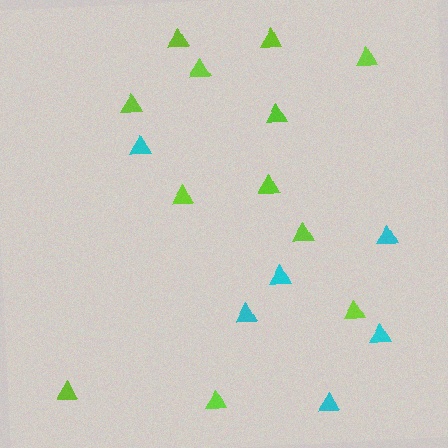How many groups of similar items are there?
There are 2 groups: one group of cyan triangles (6) and one group of lime triangles (12).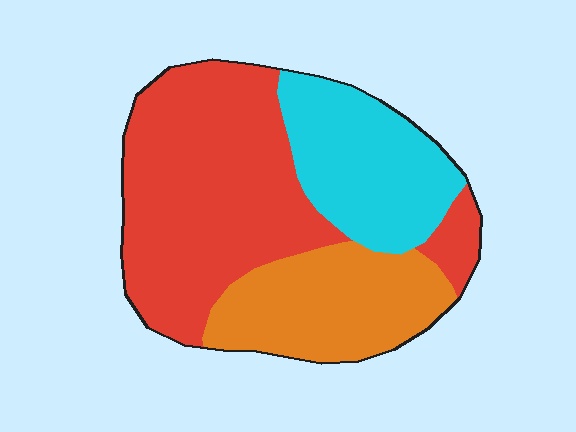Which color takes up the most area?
Red, at roughly 50%.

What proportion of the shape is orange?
Orange covers about 25% of the shape.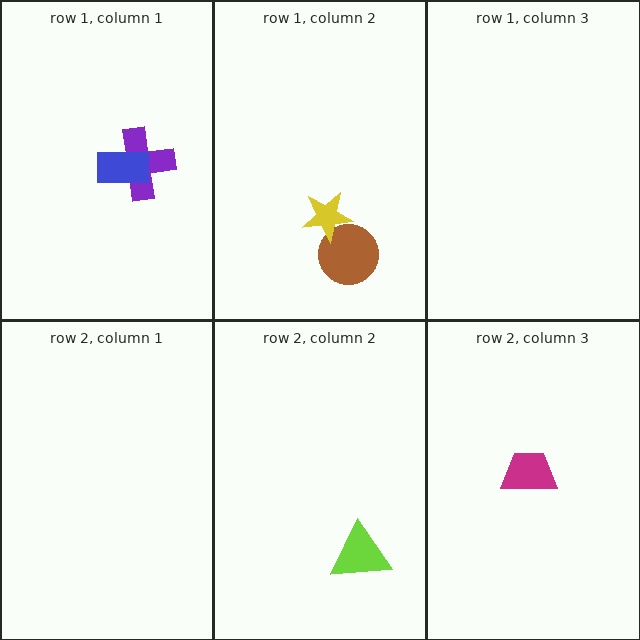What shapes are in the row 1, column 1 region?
The purple cross, the blue rectangle.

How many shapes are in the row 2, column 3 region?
1.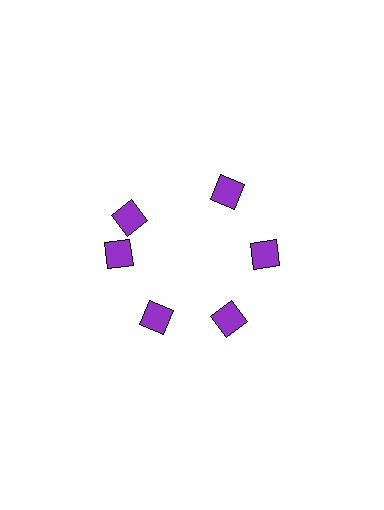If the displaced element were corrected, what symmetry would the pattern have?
It would have 6-fold rotational symmetry — the pattern would map onto itself every 60 degrees.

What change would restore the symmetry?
The symmetry would be restored by rotating it back into even spacing with its neighbors so that all 6 diamonds sit at equal angles and equal distance from the center.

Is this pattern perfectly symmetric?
No. The 6 purple diamonds are arranged in a ring, but one element near the 11 o'clock position is rotated out of alignment along the ring, breaking the 6-fold rotational symmetry.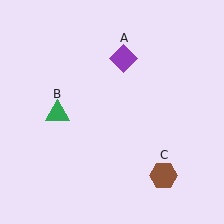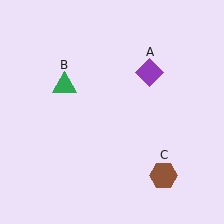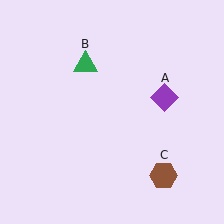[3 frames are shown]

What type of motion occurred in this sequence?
The purple diamond (object A), green triangle (object B) rotated clockwise around the center of the scene.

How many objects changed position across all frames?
2 objects changed position: purple diamond (object A), green triangle (object B).